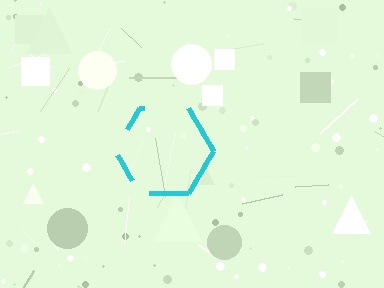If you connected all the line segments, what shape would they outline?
They would outline a hexagon.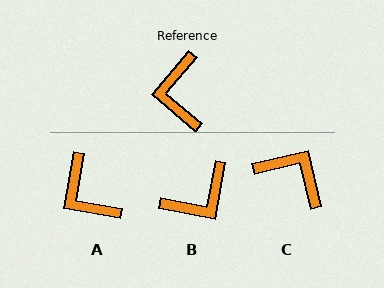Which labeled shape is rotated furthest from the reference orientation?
C, about 126 degrees away.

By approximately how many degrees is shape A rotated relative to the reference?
Approximately 31 degrees counter-clockwise.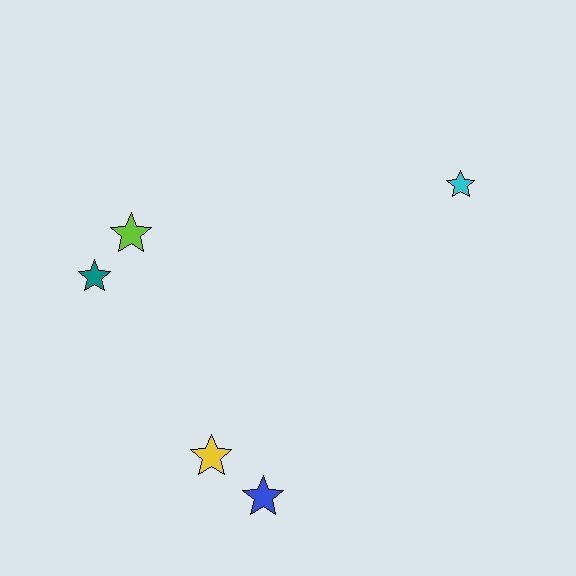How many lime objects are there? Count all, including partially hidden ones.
There is 1 lime object.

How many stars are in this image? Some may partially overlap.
There are 5 stars.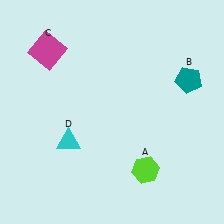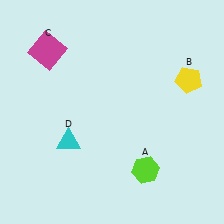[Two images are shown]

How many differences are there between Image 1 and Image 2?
There is 1 difference between the two images.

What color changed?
The pentagon (B) changed from teal in Image 1 to yellow in Image 2.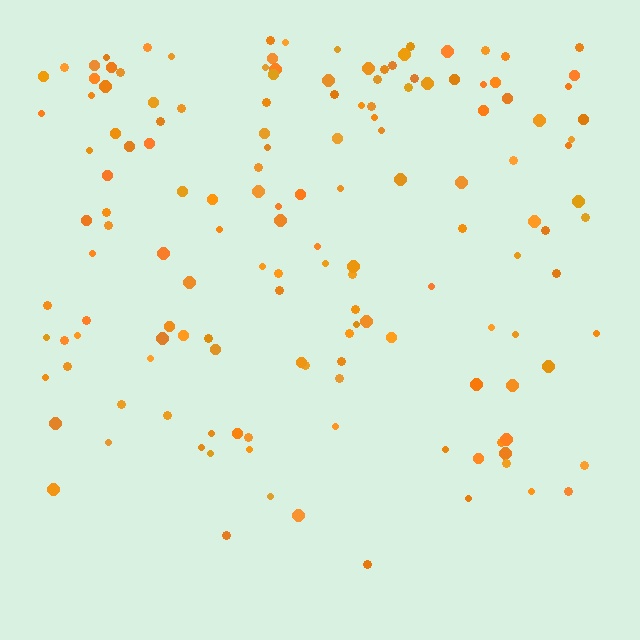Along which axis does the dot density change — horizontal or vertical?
Vertical.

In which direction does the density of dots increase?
From bottom to top, with the top side densest.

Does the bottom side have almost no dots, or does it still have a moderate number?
Still a moderate number, just noticeably fewer than the top.